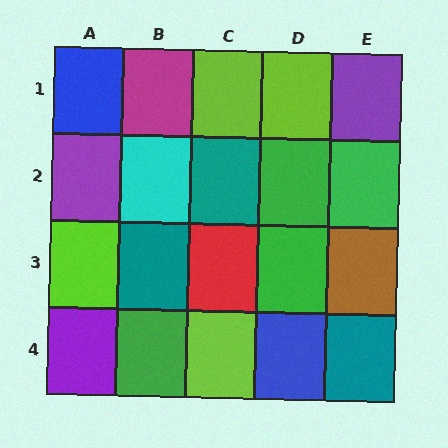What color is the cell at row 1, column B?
Magenta.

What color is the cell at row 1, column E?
Purple.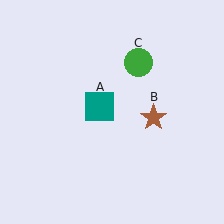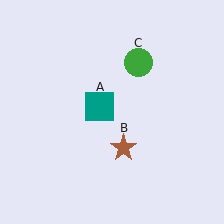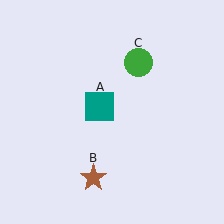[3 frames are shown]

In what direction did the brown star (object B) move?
The brown star (object B) moved down and to the left.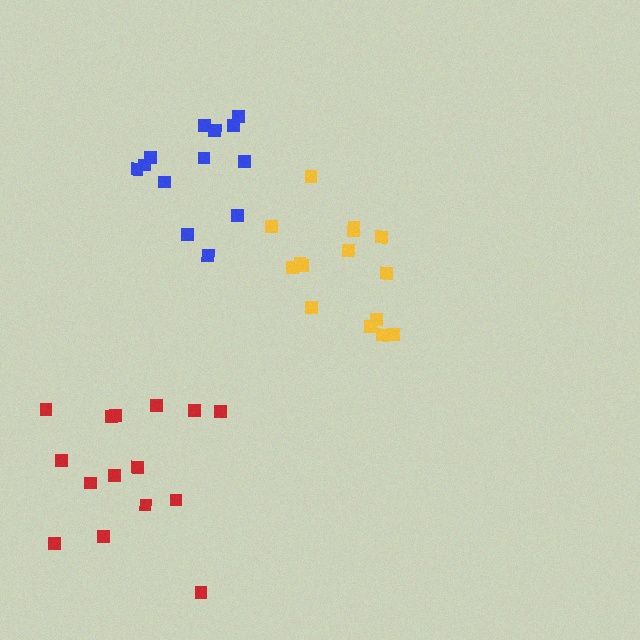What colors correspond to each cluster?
The clusters are colored: yellow, red, blue.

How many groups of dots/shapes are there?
There are 3 groups.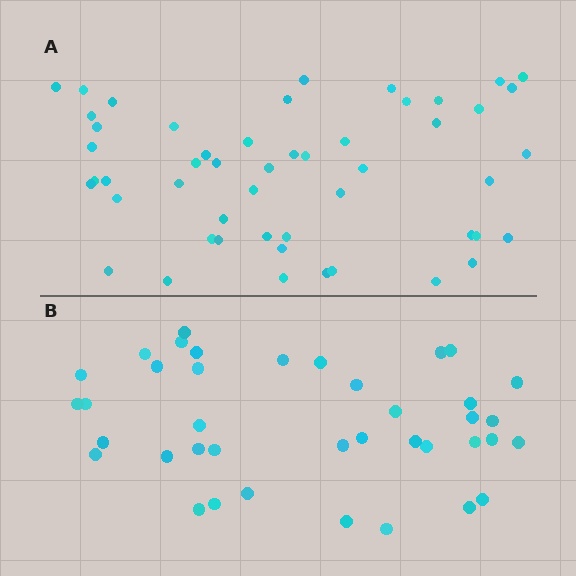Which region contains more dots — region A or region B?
Region A (the top region) has more dots.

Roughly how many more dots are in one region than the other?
Region A has roughly 12 or so more dots than region B.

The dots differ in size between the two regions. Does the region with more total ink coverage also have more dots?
No. Region B has more total ink coverage because its dots are larger, but region A actually contains more individual dots. Total area can be misleading — the number of items is what matters here.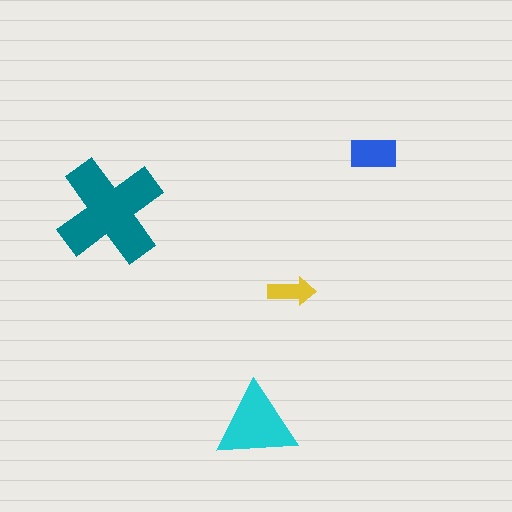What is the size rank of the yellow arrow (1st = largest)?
4th.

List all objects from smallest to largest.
The yellow arrow, the blue rectangle, the cyan triangle, the teal cross.